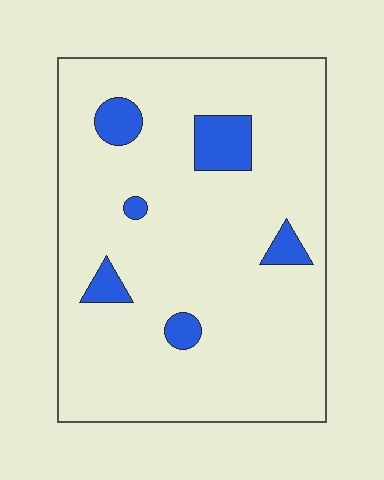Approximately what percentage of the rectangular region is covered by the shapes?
Approximately 10%.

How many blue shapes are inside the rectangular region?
6.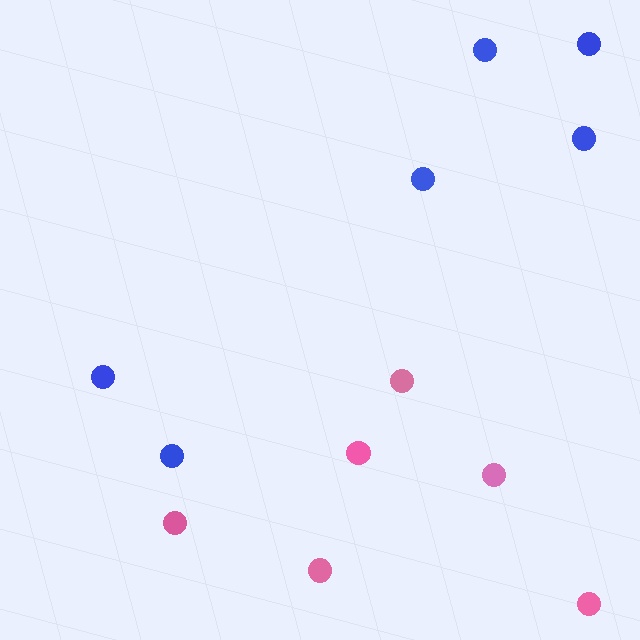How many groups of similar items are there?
There are 2 groups: one group of pink circles (6) and one group of blue circles (6).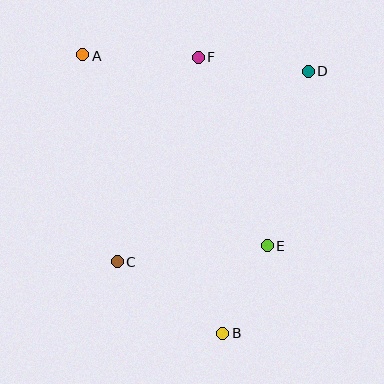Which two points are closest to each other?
Points B and E are closest to each other.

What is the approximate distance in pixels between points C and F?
The distance between C and F is approximately 220 pixels.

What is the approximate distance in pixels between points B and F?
The distance between B and F is approximately 277 pixels.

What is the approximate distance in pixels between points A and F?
The distance between A and F is approximately 116 pixels.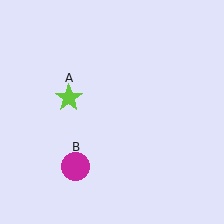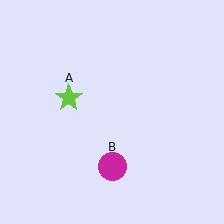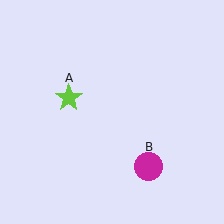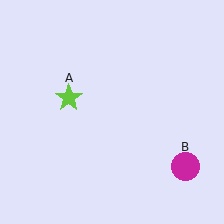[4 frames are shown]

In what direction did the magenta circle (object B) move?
The magenta circle (object B) moved right.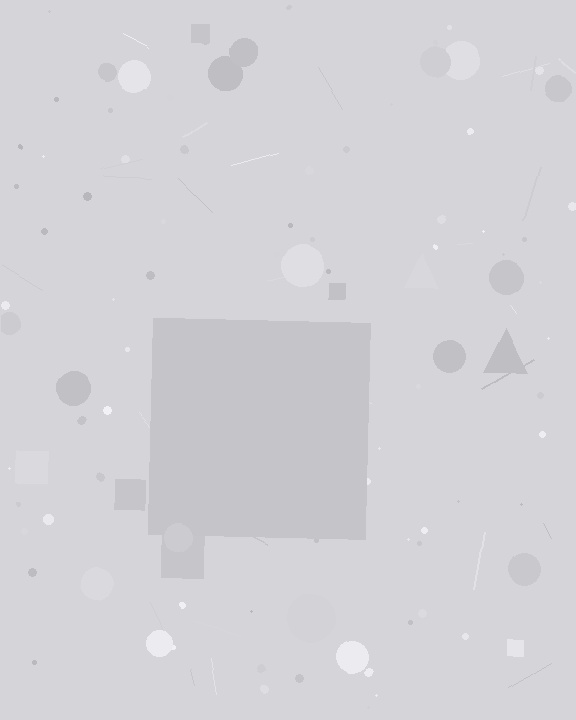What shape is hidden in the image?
A square is hidden in the image.